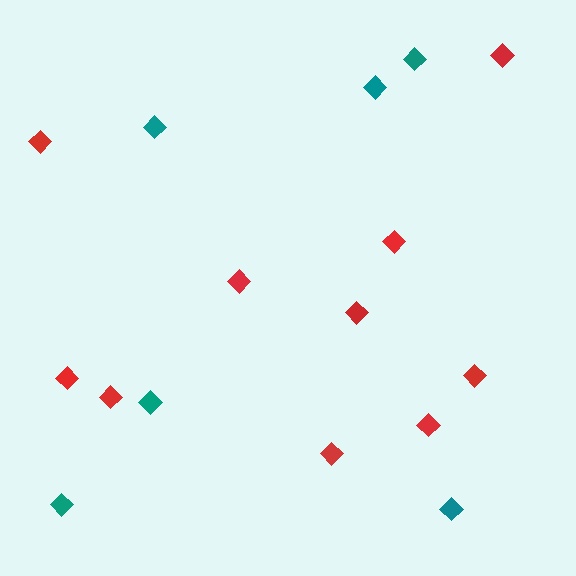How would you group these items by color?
There are 2 groups: one group of red diamonds (10) and one group of teal diamonds (6).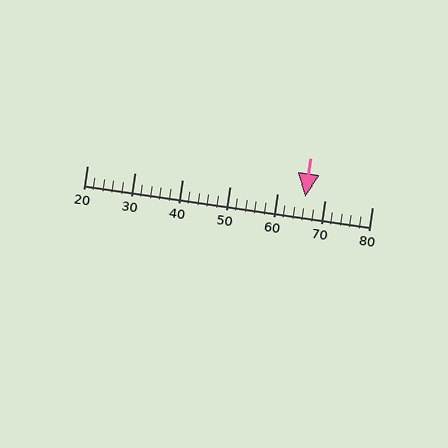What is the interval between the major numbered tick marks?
The major tick marks are spaced 10 units apart.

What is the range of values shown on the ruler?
The ruler shows values from 20 to 80.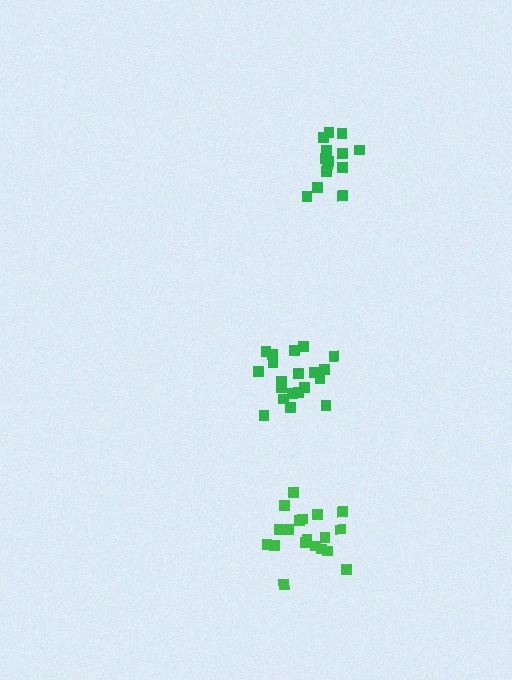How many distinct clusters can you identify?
There are 3 distinct clusters.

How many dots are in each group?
Group 1: 14 dots, Group 2: 20 dots, Group 3: 19 dots (53 total).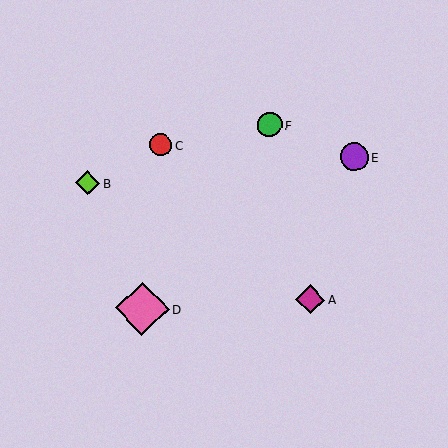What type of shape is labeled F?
Shape F is a green circle.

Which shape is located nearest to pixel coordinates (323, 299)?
The magenta diamond (labeled A) at (310, 299) is nearest to that location.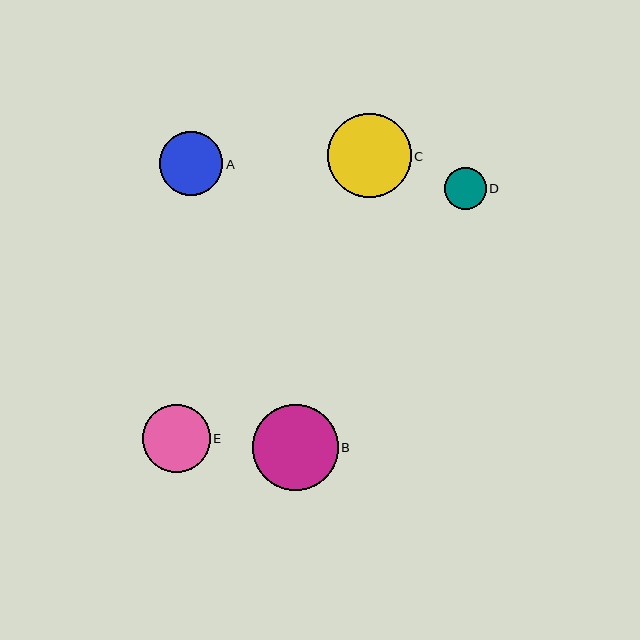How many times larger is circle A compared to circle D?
Circle A is approximately 1.5 times the size of circle D.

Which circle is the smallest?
Circle D is the smallest with a size of approximately 42 pixels.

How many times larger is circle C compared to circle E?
Circle C is approximately 1.2 times the size of circle E.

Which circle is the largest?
Circle B is the largest with a size of approximately 86 pixels.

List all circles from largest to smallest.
From largest to smallest: B, C, E, A, D.